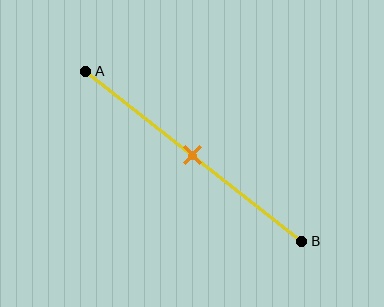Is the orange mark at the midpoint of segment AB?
Yes, the mark is approximately at the midpoint.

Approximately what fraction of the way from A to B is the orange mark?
The orange mark is approximately 50% of the way from A to B.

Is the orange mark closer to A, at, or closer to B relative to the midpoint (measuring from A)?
The orange mark is approximately at the midpoint of segment AB.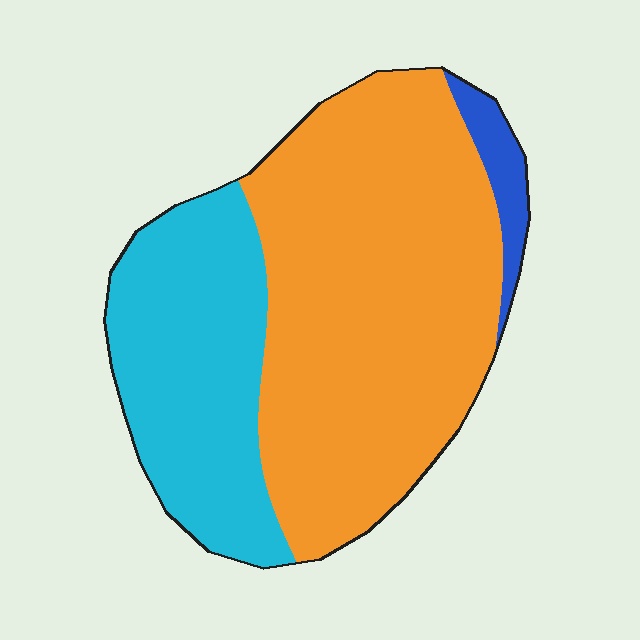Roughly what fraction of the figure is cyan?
Cyan takes up about one third (1/3) of the figure.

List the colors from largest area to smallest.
From largest to smallest: orange, cyan, blue.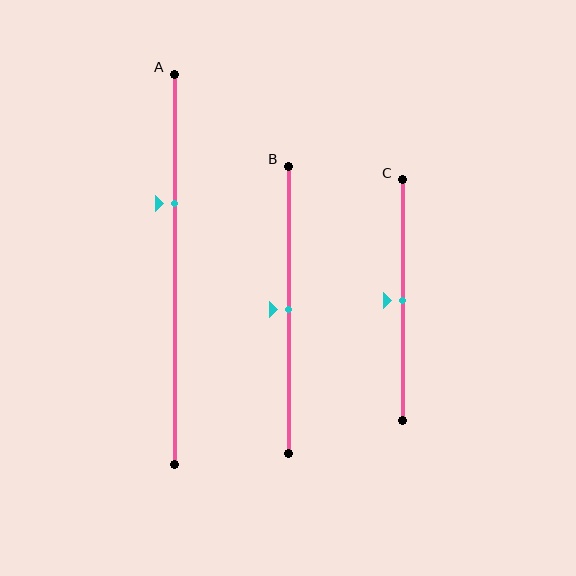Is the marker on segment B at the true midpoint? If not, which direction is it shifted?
Yes, the marker on segment B is at the true midpoint.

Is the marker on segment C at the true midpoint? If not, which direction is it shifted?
Yes, the marker on segment C is at the true midpoint.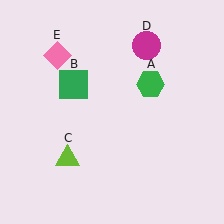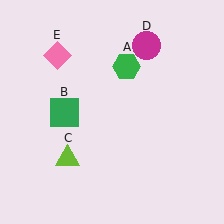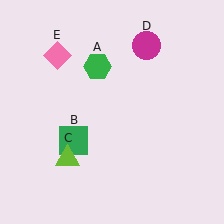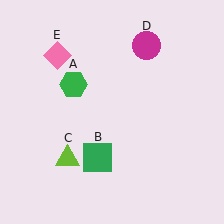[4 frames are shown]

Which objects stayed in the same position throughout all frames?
Lime triangle (object C) and magenta circle (object D) and pink diamond (object E) remained stationary.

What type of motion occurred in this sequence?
The green hexagon (object A), green square (object B) rotated counterclockwise around the center of the scene.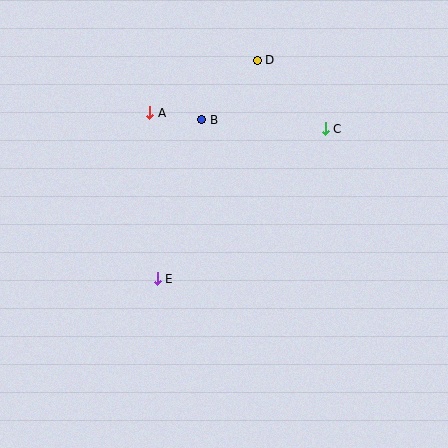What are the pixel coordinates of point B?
Point B is at (202, 120).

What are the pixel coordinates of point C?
Point C is at (325, 129).